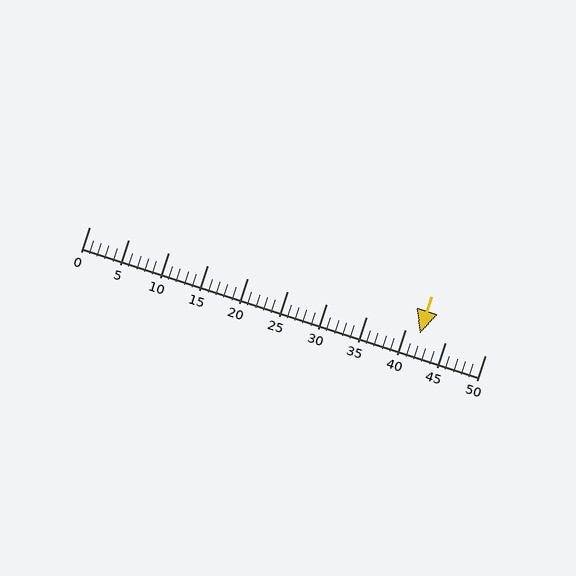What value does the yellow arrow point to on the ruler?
The yellow arrow points to approximately 42.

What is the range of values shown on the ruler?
The ruler shows values from 0 to 50.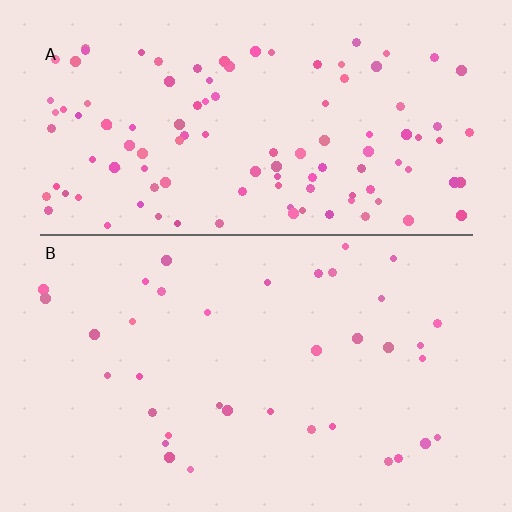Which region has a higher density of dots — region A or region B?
A (the top).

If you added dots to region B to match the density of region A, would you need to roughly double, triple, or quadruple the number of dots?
Approximately triple.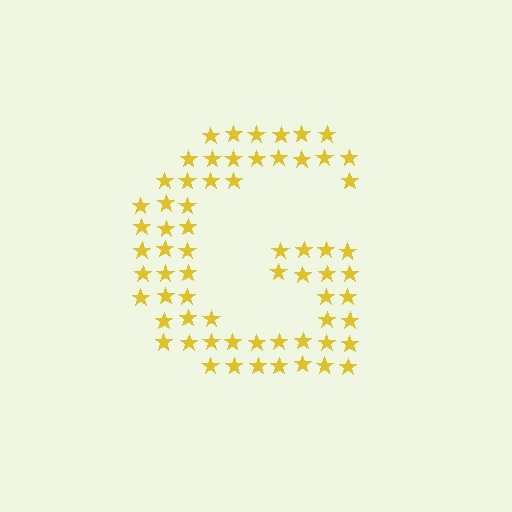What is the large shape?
The large shape is the letter G.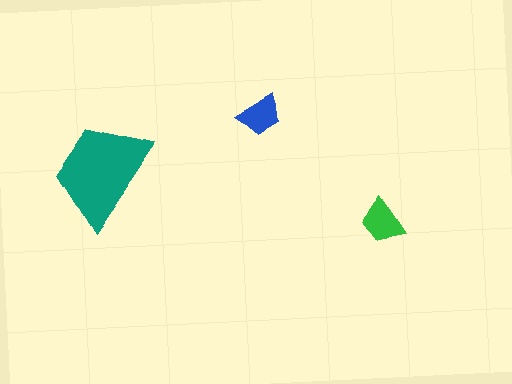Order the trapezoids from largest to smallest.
the teal one, the green one, the blue one.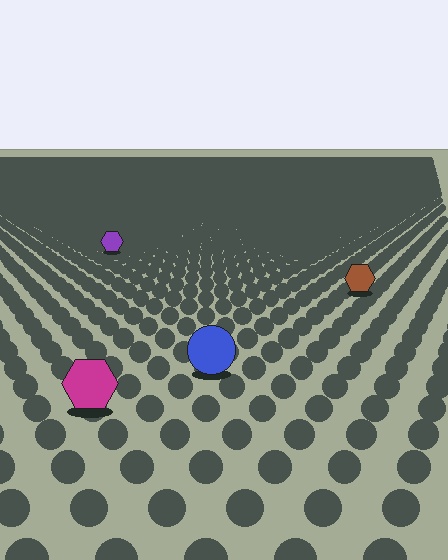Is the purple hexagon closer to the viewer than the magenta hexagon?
No. The magenta hexagon is closer — you can tell from the texture gradient: the ground texture is coarser near it.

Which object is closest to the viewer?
The magenta hexagon is closest. The texture marks near it are larger and more spread out.